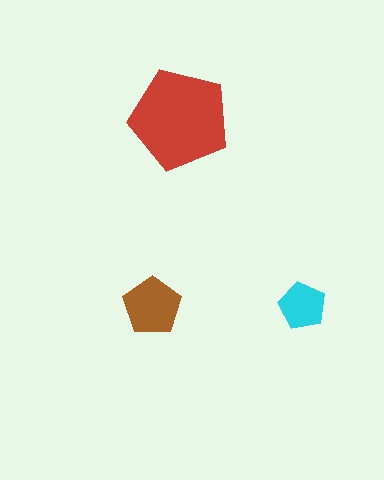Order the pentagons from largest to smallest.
the red one, the brown one, the cyan one.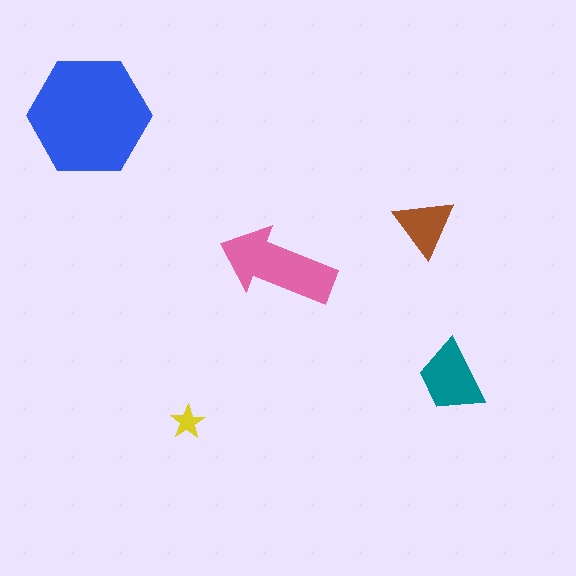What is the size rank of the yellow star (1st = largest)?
5th.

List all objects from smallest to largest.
The yellow star, the brown triangle, the teal trapezoid, the pink arrow, the blue hexagon.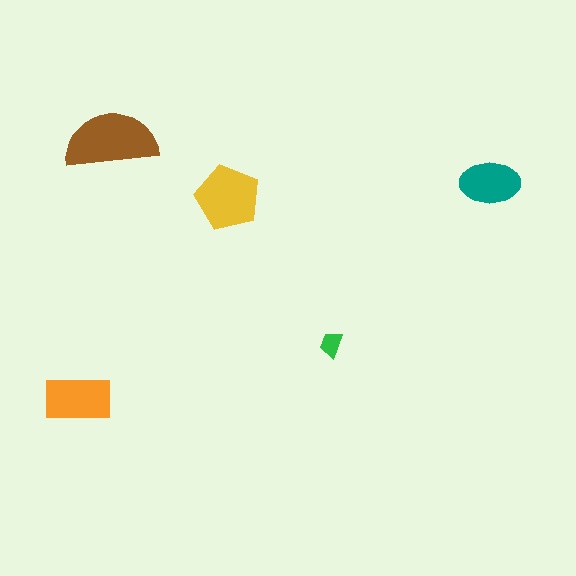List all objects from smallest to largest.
The green trapezoid, the teal ellipse, the orange rectangle, the yellow pentagon, the brown semicircle.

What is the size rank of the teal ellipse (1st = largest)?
4th.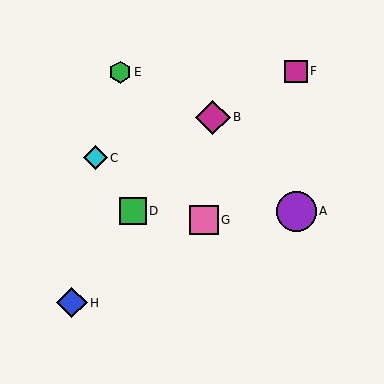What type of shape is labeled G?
Shape G is a pink square.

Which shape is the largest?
The purple circle (labeled A) is the largest.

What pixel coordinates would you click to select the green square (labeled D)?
Click at (133, 211) to select the green square D.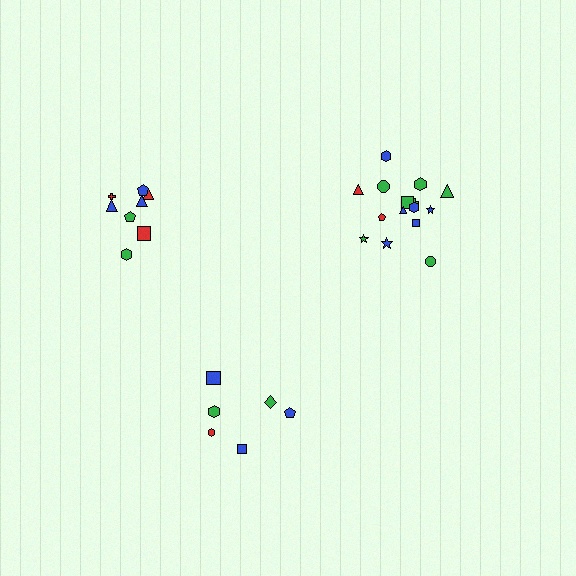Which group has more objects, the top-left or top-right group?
The top-right group.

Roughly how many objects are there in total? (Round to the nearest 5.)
Roughly 30 objects in total.